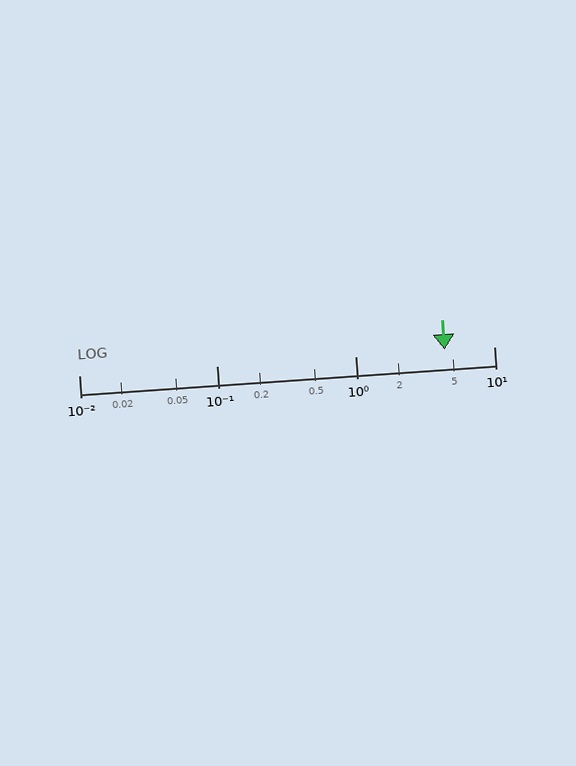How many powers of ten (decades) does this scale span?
The scale spans 3 decades, from 0.01 to 10.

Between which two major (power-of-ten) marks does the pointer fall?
The pointer is between 1 and 10.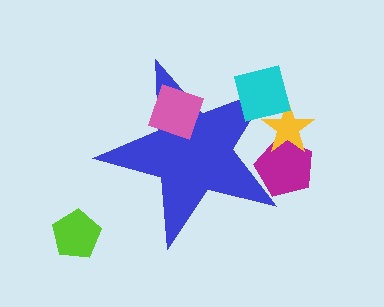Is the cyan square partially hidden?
No, the cyan square is fully visible.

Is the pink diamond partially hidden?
No, the pink diamond is fully visible.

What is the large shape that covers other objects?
A blue star.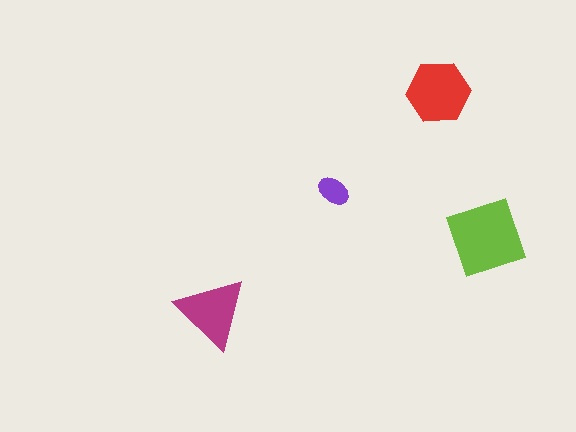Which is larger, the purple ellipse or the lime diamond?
The lime diamond.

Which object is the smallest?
The purple ellipse.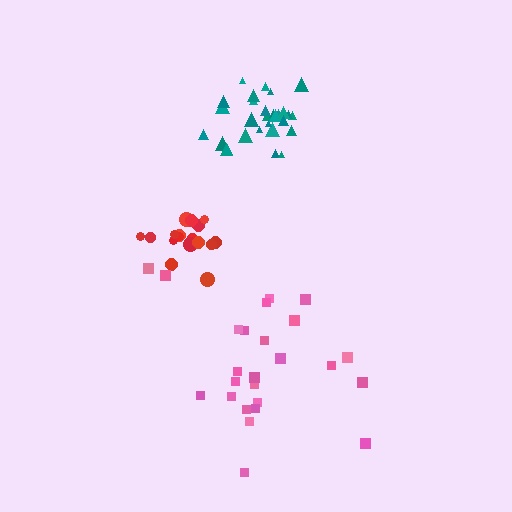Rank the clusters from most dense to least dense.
teal, red, pink.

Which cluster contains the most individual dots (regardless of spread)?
Teal (30).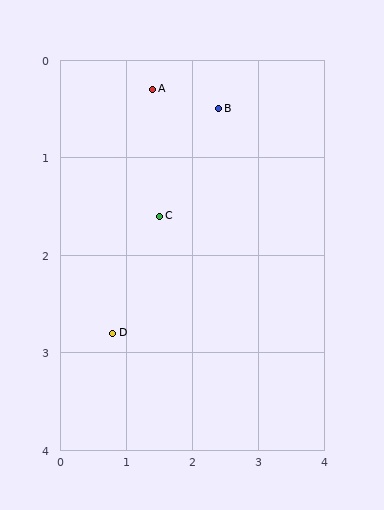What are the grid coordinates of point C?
Point C is at approximately (1.5, 1.6).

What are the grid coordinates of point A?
Point A is at approximately (1.4, 0.3).